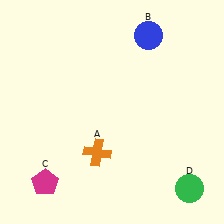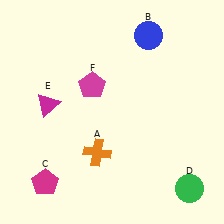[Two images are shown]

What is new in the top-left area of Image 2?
A magenta triangle (E) was added in the top-left area of Image 2.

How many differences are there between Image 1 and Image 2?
There are 2 differences between the two images.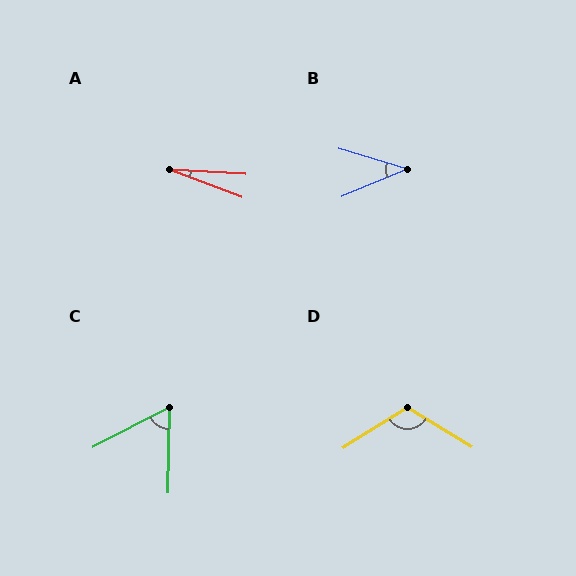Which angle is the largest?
D, at approximately 116 degrees.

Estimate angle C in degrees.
Approximately 62 degrees.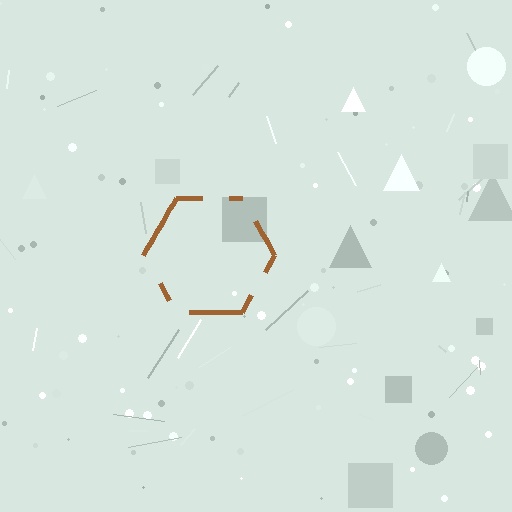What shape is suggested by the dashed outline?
The dashed outline suggests a hexagon.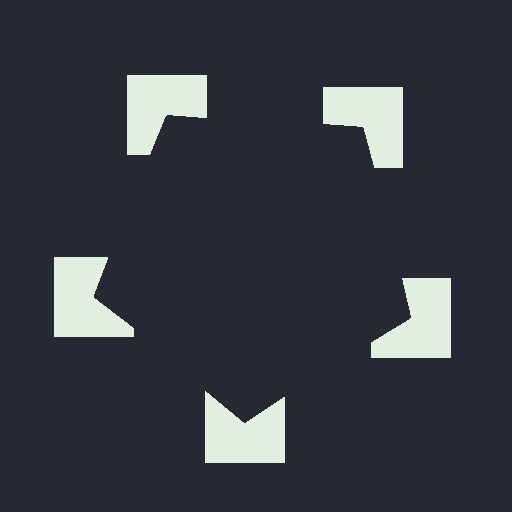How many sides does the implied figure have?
5 sides.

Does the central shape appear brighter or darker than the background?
It typically appears slightly darker than the background, even though no actual brightness change is drawn.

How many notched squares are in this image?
There are 5 — one at each vertex of the illusory pentagon.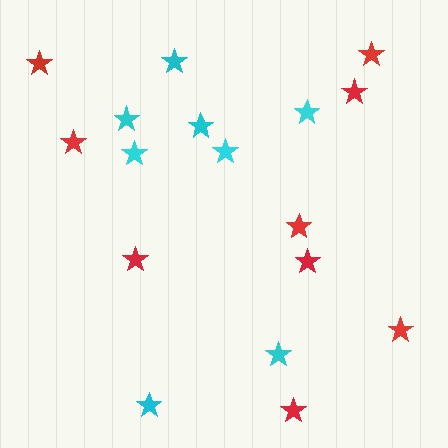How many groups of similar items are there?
There are 2 groups: one group of red stars (9) and one group of cyan stars (8).